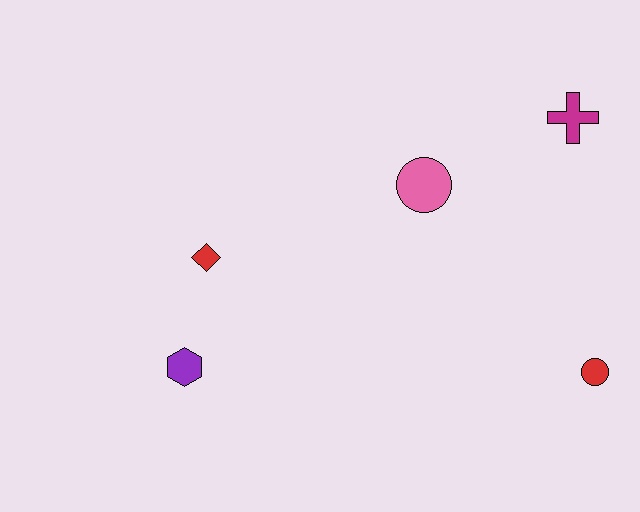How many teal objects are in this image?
There are no teal objects.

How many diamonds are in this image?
There is 1 diamond.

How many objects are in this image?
There are 5 objects.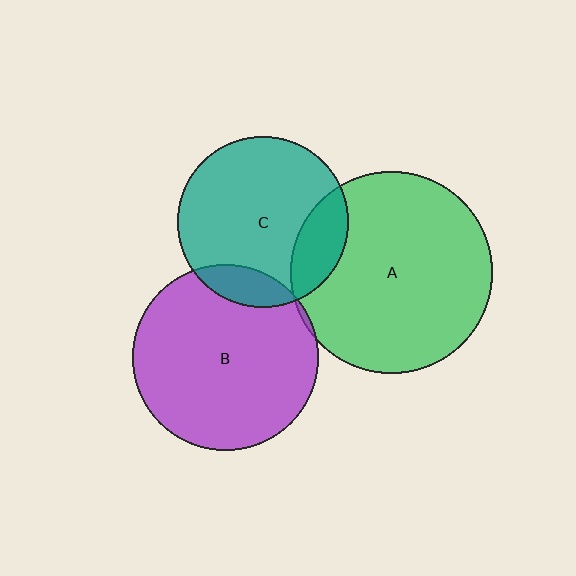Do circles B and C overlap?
Yes.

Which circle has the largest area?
Circle A (green).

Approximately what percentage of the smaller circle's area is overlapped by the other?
Approximately 10%.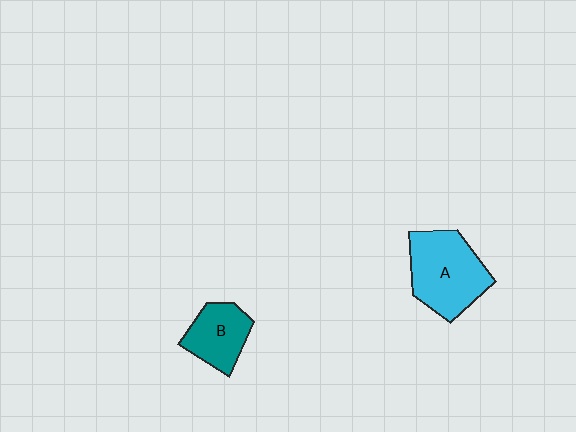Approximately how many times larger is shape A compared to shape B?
Approximately 1.6 times.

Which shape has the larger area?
Shape A (cyan).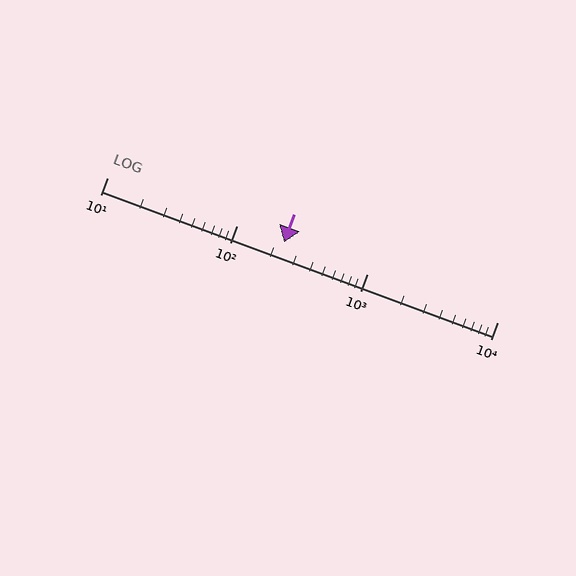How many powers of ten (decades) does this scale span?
The scale spans 3 decades, from 10 to 10000.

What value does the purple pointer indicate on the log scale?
The pointer indicates approximately 230.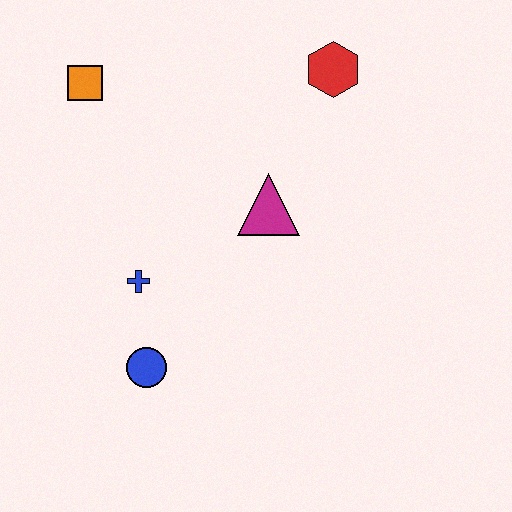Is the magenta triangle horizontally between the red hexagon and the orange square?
Yes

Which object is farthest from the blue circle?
The red hexagon is farthest from the blue circle.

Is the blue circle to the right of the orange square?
Yes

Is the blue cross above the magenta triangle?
No